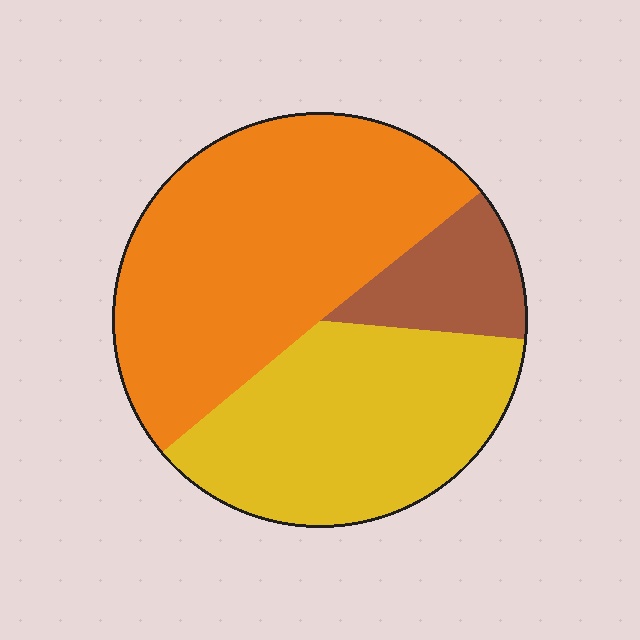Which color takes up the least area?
Brown, at roughly 10%.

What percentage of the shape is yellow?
Yellow takes up between a quarter and a half of the shape.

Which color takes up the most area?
Orange, at roughly 50%.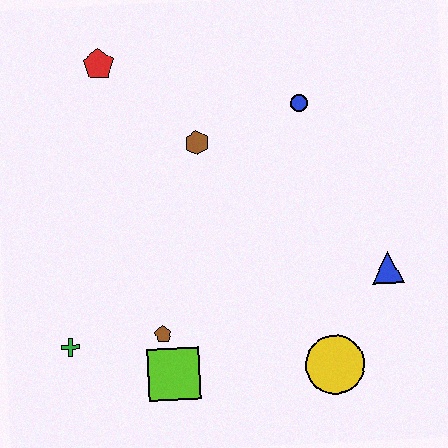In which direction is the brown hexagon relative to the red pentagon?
The brown hexagon is to the right of the red pentagon.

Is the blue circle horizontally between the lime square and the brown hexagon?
No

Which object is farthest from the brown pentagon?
The red pentagon is farthest from the brown pentagon.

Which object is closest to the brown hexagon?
The blue circle is closest to the brown hexagon.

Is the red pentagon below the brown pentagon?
No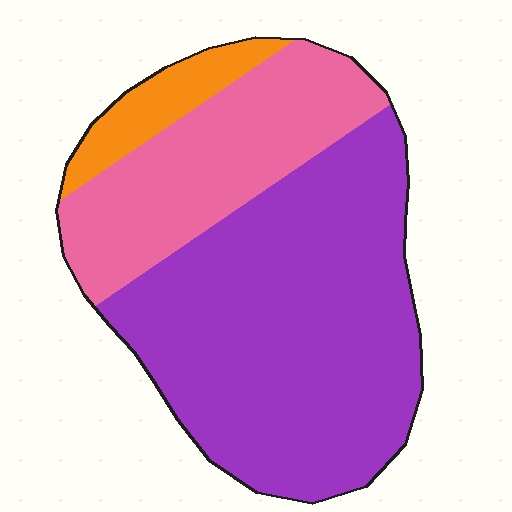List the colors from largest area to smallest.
From largest to smallest: purple, pink, orange.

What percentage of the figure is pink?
Pink covers roughly 30% of the figure.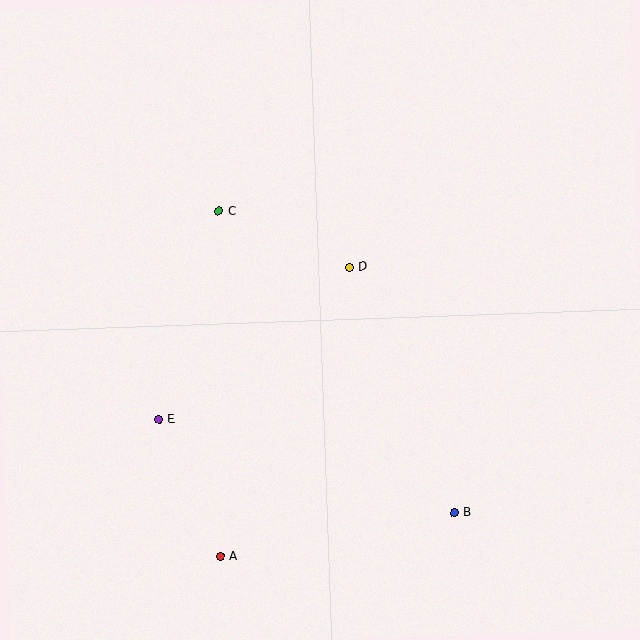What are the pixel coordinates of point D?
Point D is at (350, 267).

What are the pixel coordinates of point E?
Point E is at (159, 419).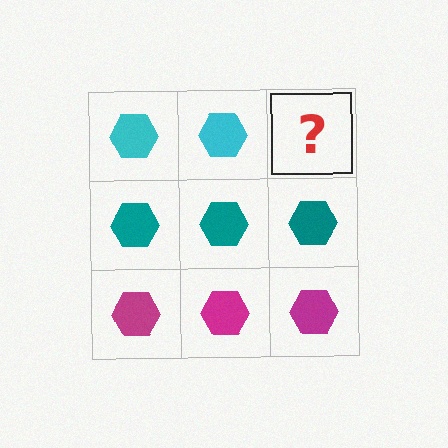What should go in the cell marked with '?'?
The missing cell should contain a cyan hexagon.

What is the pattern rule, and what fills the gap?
The rule is that each row has a consistent color. The gap should be filled with a cyan hexagon.